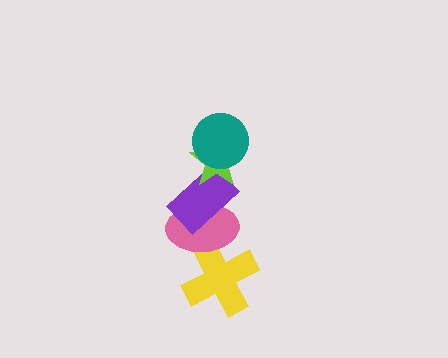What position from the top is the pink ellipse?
The pink ellipse is 4th from the top.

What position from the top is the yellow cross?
The yellow cross is 5th from the top.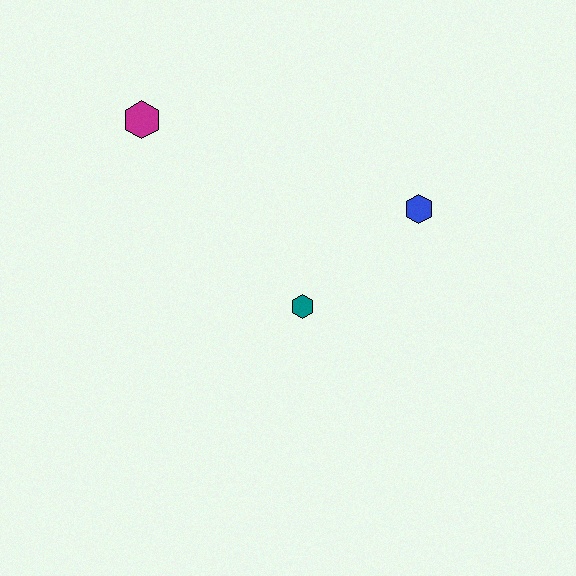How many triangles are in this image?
There are no triangles.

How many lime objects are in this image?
There are no lime objects.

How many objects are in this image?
There are 3 objects.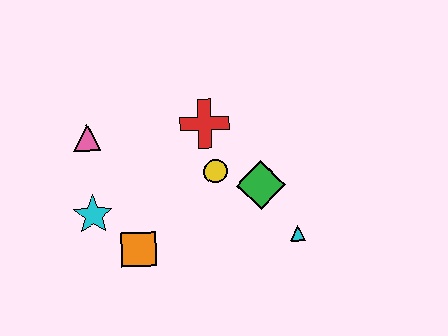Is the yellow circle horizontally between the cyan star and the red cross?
No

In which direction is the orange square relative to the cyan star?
The orange square is to the right of the cyan star.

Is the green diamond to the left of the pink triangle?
No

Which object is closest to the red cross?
The yellow circle is closest to the red cross.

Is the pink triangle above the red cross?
No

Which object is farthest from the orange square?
The cyan triangle is farthest from the orange square.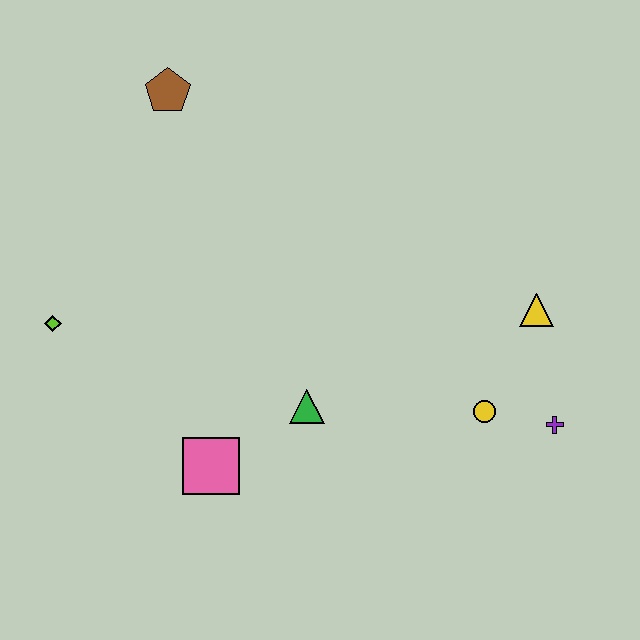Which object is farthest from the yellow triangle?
The lime diamond is farthest from the yellow triangle.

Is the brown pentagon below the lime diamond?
No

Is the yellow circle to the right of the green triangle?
Yes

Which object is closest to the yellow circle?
The purple cross is closest to the yellow circle.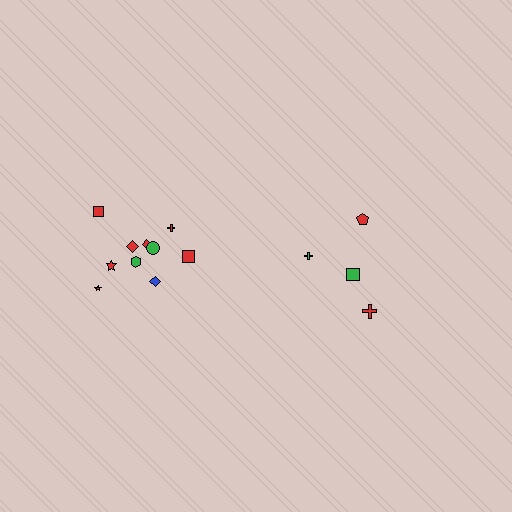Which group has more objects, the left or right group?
The left group.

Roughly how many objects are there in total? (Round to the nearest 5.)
Roughly 15 objects in total.